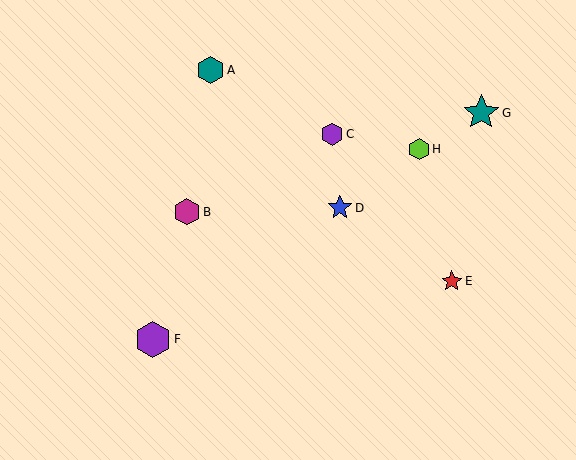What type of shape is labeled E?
Shape E is a red star.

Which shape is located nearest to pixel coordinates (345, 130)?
The purple hexagon (labeled C) at (332, 134) is nearest to that location.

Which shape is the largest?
The purple hexagon (labeled F) is the largest.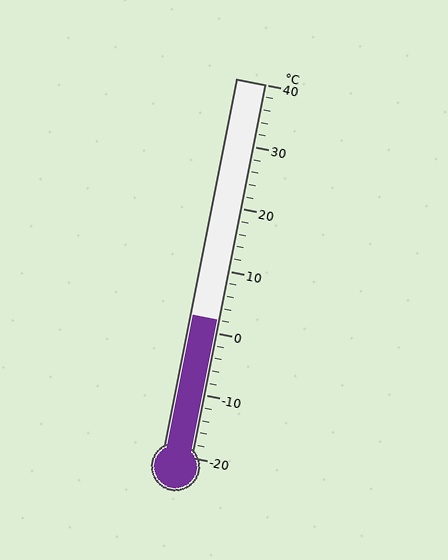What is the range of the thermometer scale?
The thermometer scale ranges from -20°C to 40°C.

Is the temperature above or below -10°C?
The temperature is above -10°C.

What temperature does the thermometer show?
The thermometer shows approximately 2°C.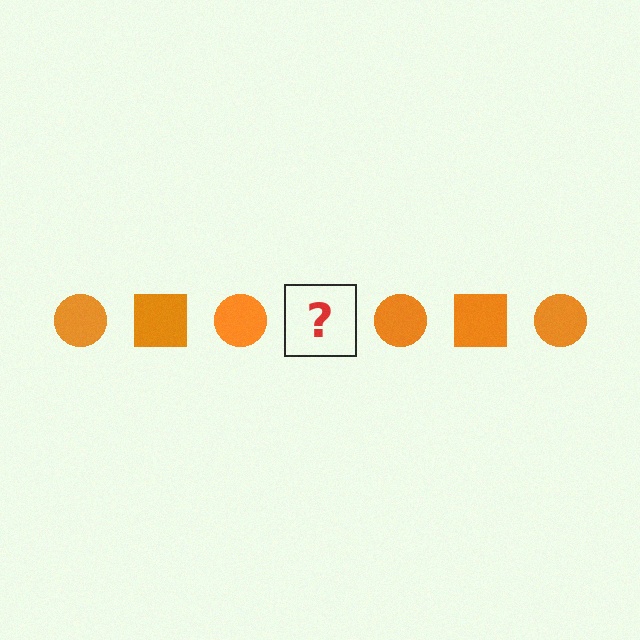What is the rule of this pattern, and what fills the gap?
The rule is that the pattern cycles through circle, square shapes in orange. The gap should be filled with an orange square.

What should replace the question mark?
The question mark should be replaced with an orange square.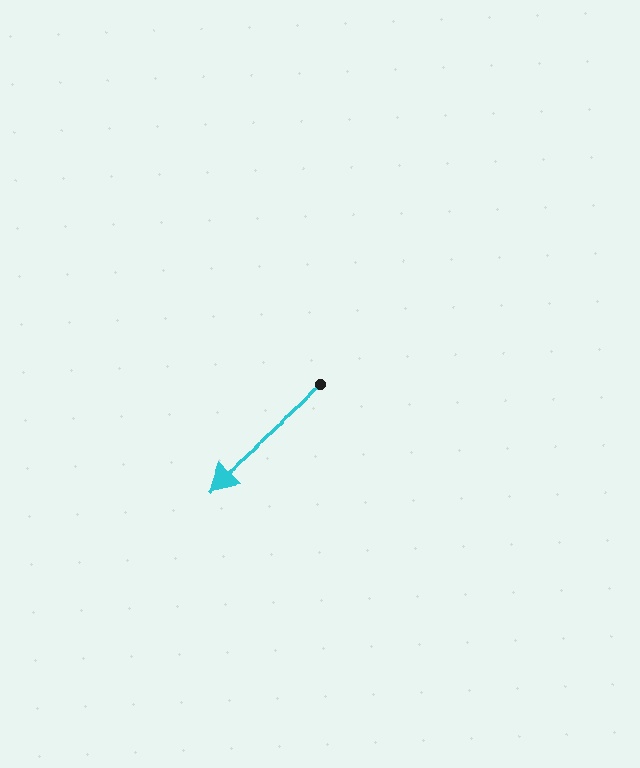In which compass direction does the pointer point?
Southwest.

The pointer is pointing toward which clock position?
Roughly 8 o'clock.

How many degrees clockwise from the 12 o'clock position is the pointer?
Approximately 228 degrees.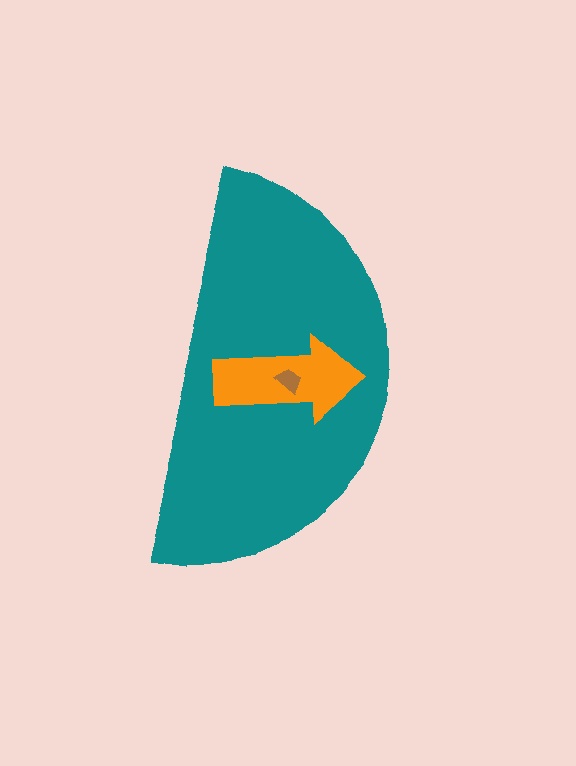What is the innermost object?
The brown trapezoid.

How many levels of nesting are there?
3.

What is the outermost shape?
The teal semicircle.